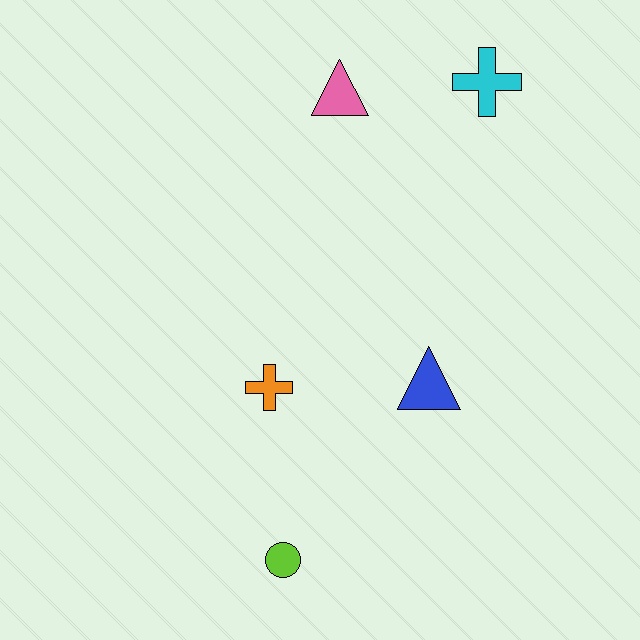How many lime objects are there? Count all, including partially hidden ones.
There is 1 lime object.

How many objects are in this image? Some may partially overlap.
There are 5 objects.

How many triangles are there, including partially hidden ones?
There are 2 triangles.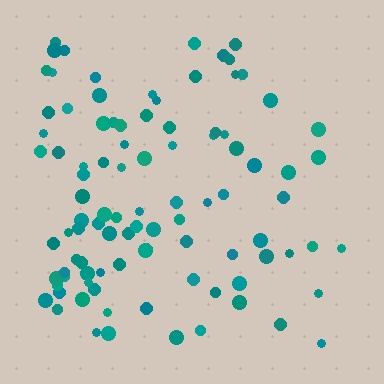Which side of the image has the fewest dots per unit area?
The right.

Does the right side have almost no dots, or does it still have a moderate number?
Still a moderate number, just noticeably fewer than the left.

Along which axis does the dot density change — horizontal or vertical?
Horizontal.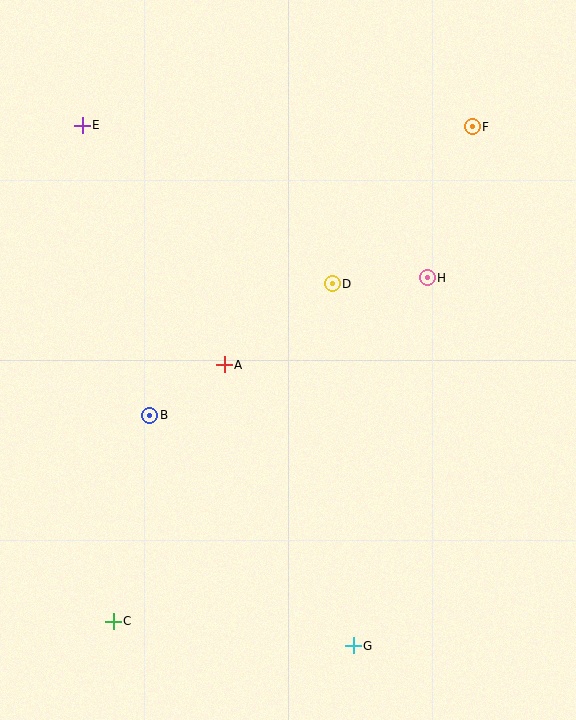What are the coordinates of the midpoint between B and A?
The midpoint between B and A is at (187, 390).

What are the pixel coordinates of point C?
Point C is at (113, 621).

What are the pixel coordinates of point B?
Point B is at (150, 415).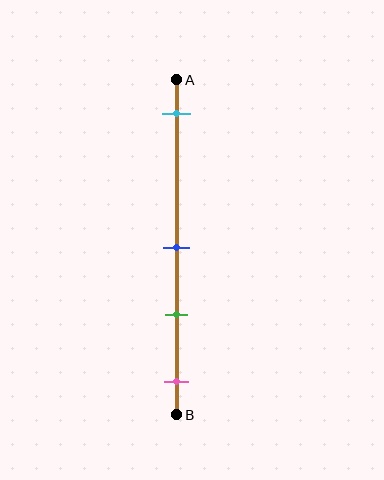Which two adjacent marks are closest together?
The blue and green marks are the closest adjacent pair.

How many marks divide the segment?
There are 4 marks dividing the segment.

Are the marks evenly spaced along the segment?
No, the marks are not evenly spaced.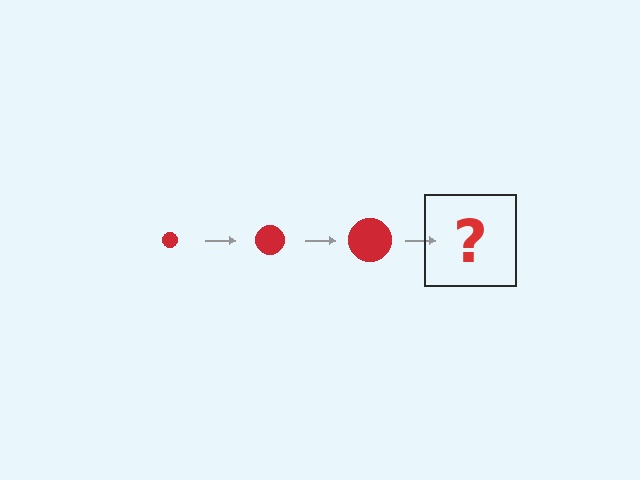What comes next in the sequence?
The next element should be a red circle, larger than the previous one.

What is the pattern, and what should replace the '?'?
The pattern is that the circle gets progressively larger each step. The '?' should be a red circle, larger than the previous one.